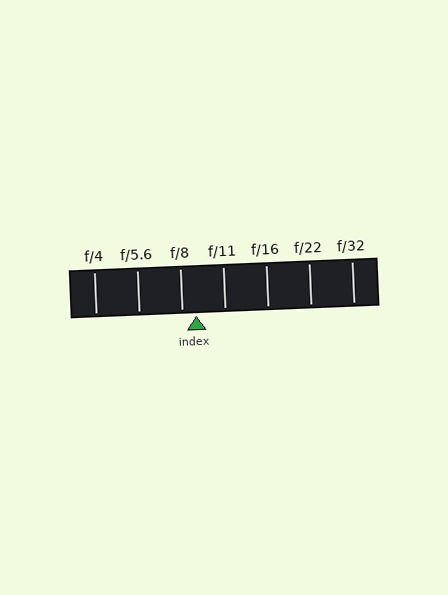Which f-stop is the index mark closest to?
The index mark is closest to f/8.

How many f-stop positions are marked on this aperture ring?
There are 7 f-stop positions marked.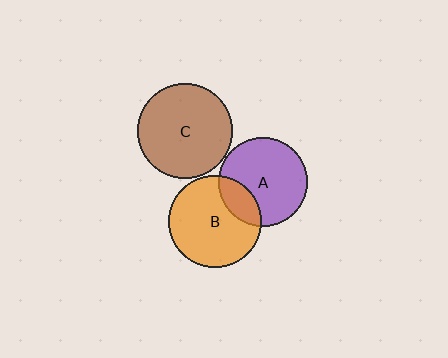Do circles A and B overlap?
Yes.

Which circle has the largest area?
Circle C (brown).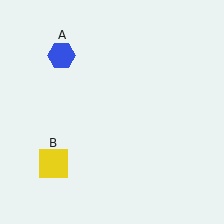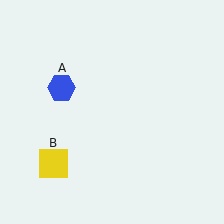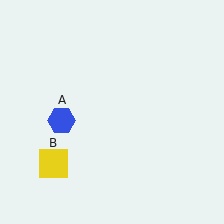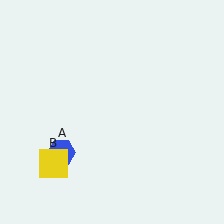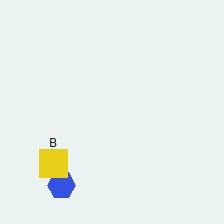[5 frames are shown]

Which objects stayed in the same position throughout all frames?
Yellow square (object B) remained stationary.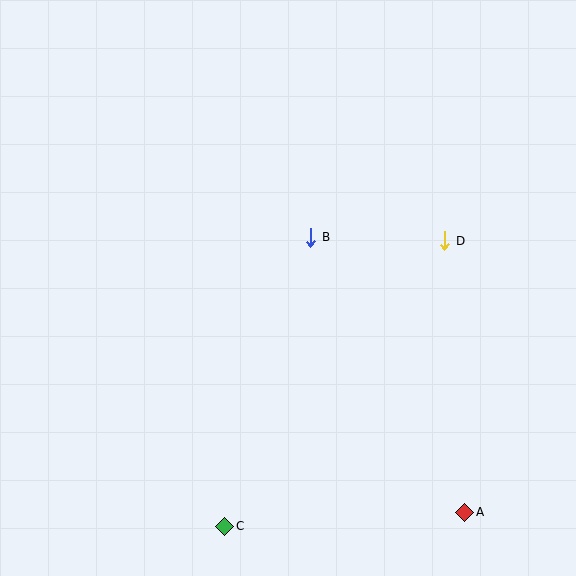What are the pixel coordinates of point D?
Point D is at (445, 241).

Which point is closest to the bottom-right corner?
Point A is closest to the bottom-right corner.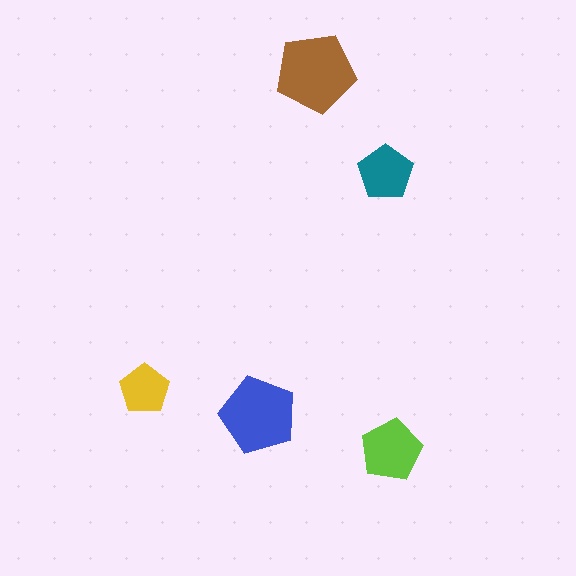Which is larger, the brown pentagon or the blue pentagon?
The brown one.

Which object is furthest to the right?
The lime pentagon is rightmost.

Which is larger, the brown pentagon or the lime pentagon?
The brown one.